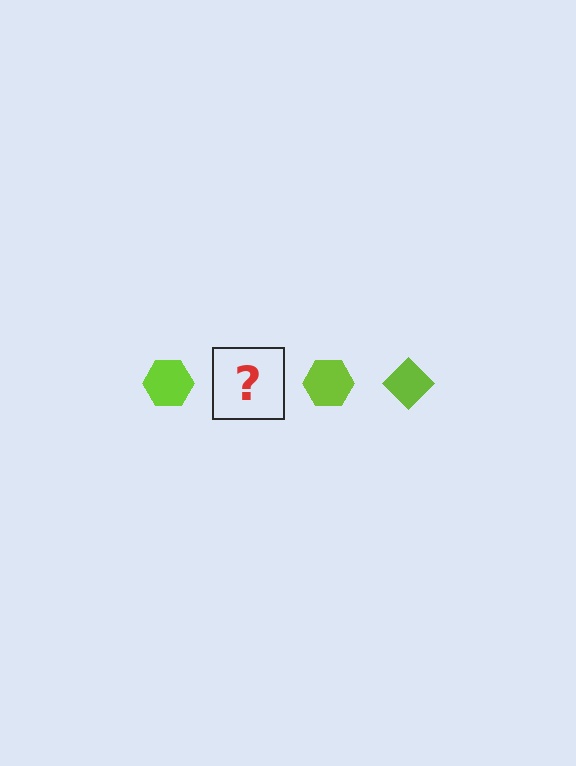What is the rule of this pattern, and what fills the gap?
The rule is that the pattern cycles through hexagon, diamond shapes in lime. The gap should be filled with a lime diamond.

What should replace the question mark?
The question mark should be replaced with a lime diamond.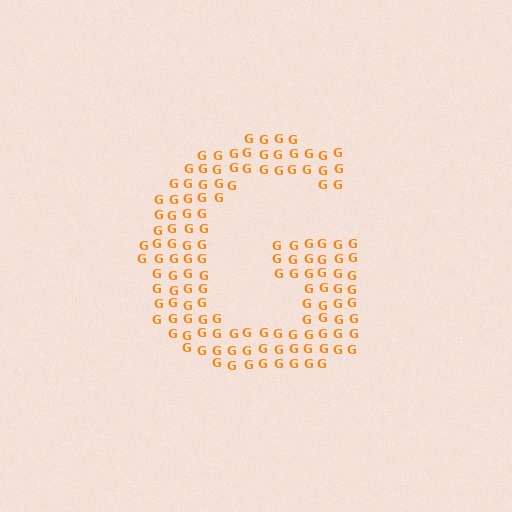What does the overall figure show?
The overall figure shows the letter G.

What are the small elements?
The small elements are letter G's.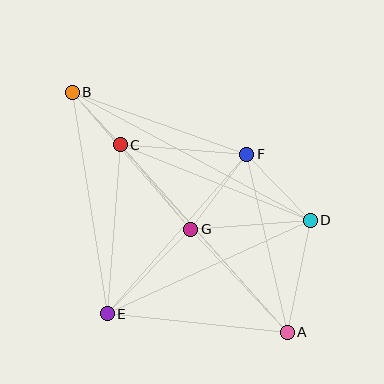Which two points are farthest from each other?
Points A and B are farthest from each other.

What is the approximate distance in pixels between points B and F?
The distance between B and F is approximately 185 pixels.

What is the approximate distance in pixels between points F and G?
The distance between F and G is approximately 94 pixels.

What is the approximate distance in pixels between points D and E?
The distance between D and E is approximately 224 pixels.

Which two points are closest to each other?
Points B and C are closest to each other.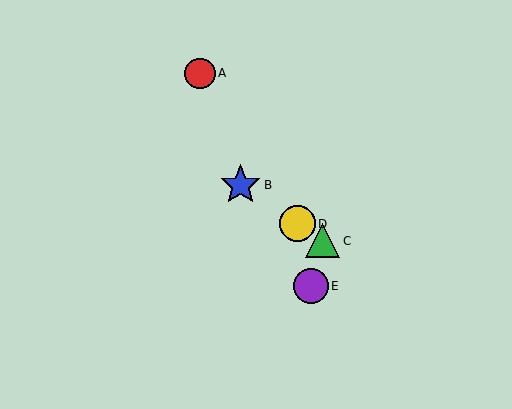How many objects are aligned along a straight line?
3 objects (B, C, D) are aligned along a straight line.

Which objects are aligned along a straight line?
Objects B, C, D are aligned along a straight line.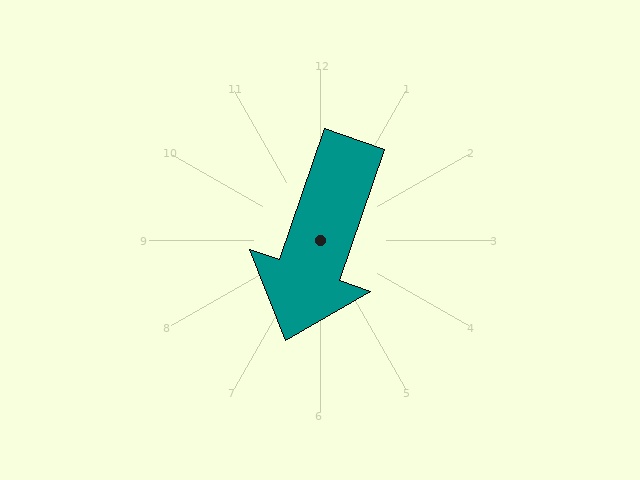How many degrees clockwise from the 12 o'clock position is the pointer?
Approximately 199 degrees.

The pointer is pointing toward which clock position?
Roughly 7 o'clock.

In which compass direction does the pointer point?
South.